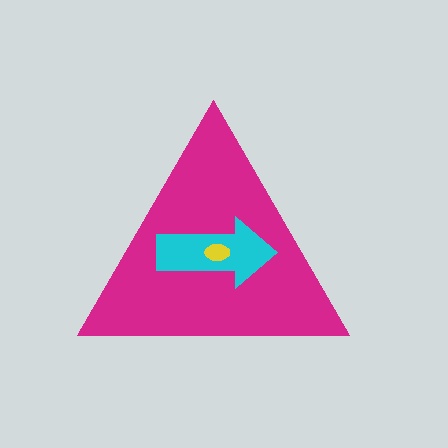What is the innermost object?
The yellow ellipse.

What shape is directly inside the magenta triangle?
The cyan arrow.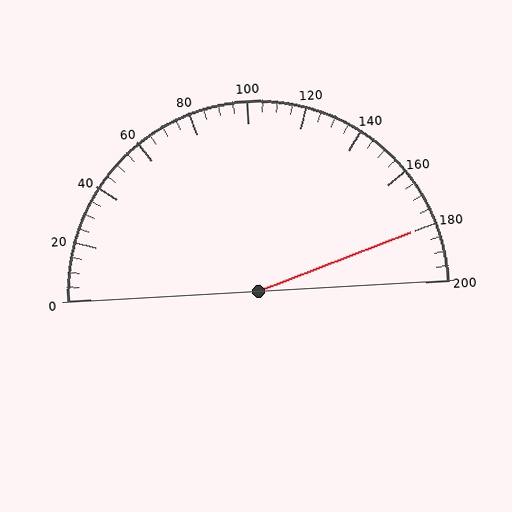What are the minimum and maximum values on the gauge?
The gauge ranges from 0 to 200.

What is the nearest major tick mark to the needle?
The nearest major tick mark is 180.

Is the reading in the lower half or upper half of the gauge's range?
The reading is in the upper half of the range (0 to 200).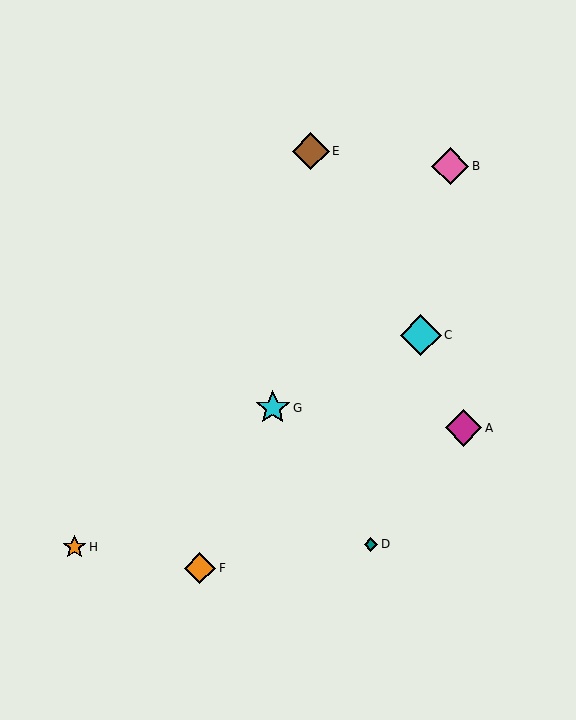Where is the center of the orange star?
The center of the orange star is at (75, 547).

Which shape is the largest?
The cyan diamond (labeled C) is the largest.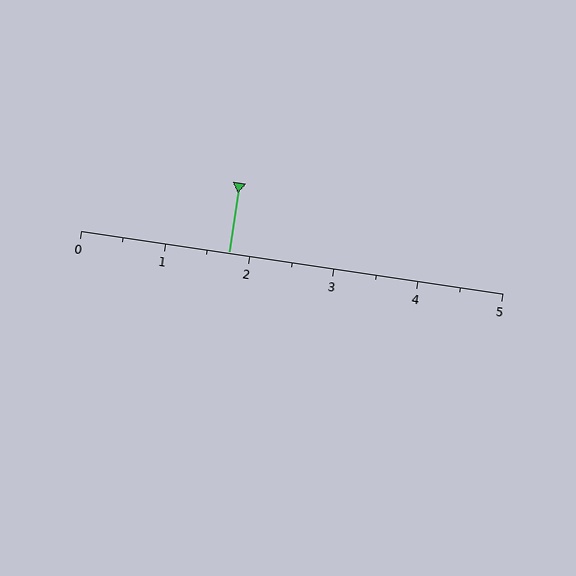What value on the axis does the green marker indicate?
The marker indicates approximately 1.8.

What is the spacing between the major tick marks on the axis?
The major ticks are spaced 1 apart.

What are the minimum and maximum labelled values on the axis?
The axis runs from 0 to 5.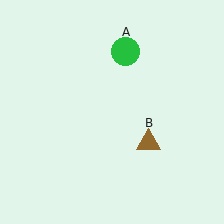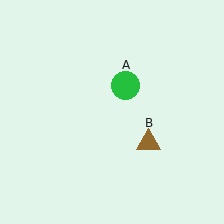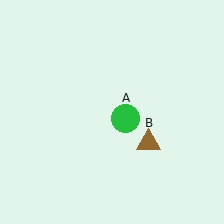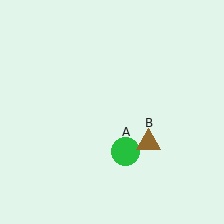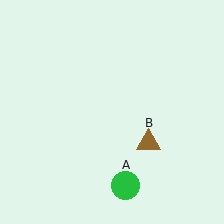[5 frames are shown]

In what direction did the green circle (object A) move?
The green circle (object A) moved down.